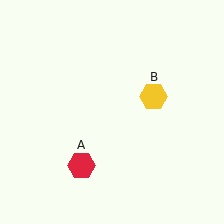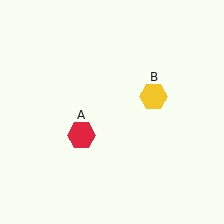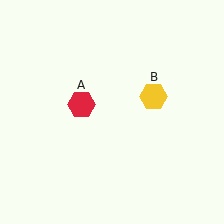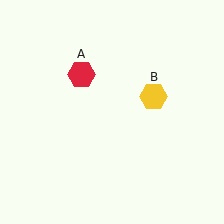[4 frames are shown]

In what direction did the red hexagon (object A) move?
The red hexagon (object A) moved up.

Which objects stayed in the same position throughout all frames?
Yellow hexagon (object B) remained stationary.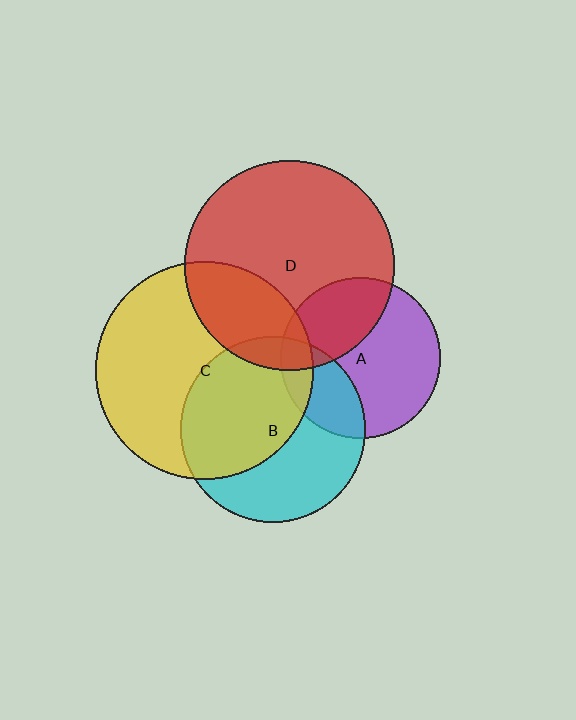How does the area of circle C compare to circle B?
Approximately 1.4 times.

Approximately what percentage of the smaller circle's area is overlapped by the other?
Approximately 50%.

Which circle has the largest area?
Circle C (yellow).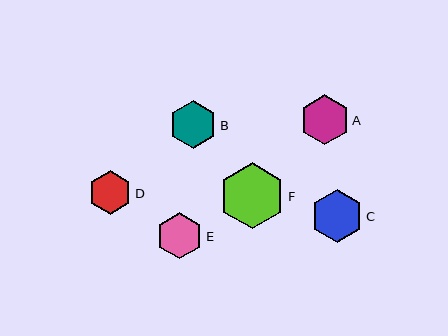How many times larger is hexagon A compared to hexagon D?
Hexagon A is approximately 1.2 times the size of hexagon D.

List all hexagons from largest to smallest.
From largest to smallest: F, C, A, B, E, D.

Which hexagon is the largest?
Hexagon F is the largest with a size of approximately 66 pixels.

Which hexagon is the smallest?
Hexagon D is the smallest with a size of approximately 43 pixels.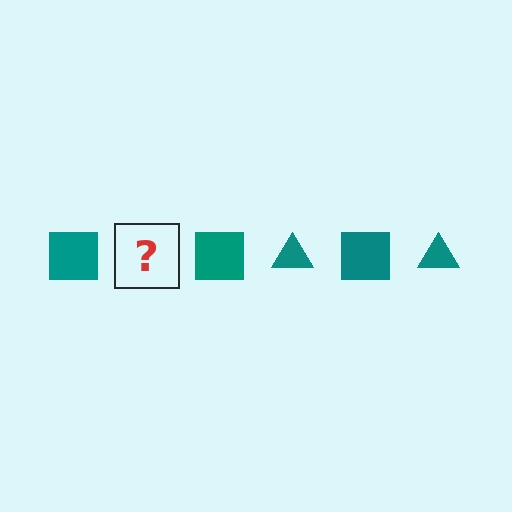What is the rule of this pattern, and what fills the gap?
The rule is that the pattern cycles through square, triangle shapes in teal. The gap should be filled with a teal triangle.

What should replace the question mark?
The question mark should be replaced with a teal triangle.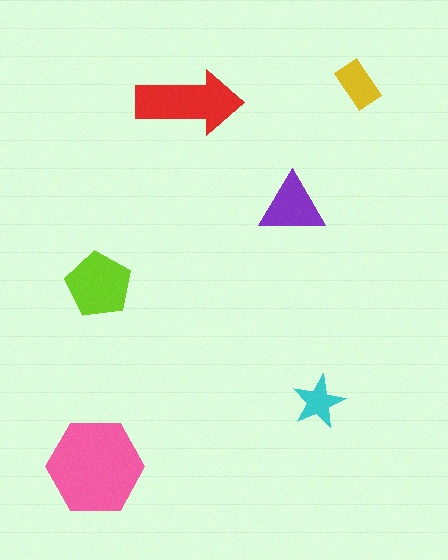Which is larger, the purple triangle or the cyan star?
The purple triangle.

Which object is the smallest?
The cyan star.